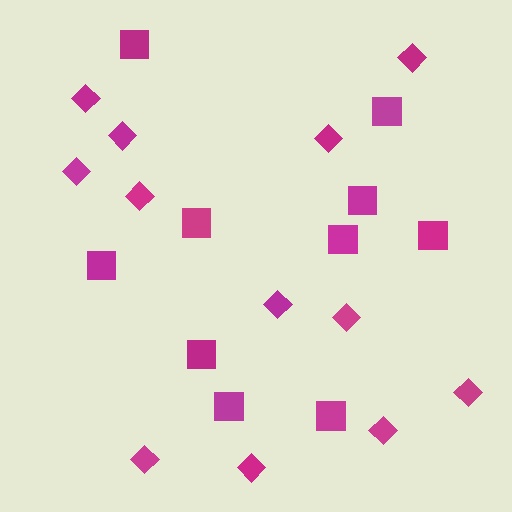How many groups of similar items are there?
There are 2 groups: one group of squares (10) and one group of diamonds (12).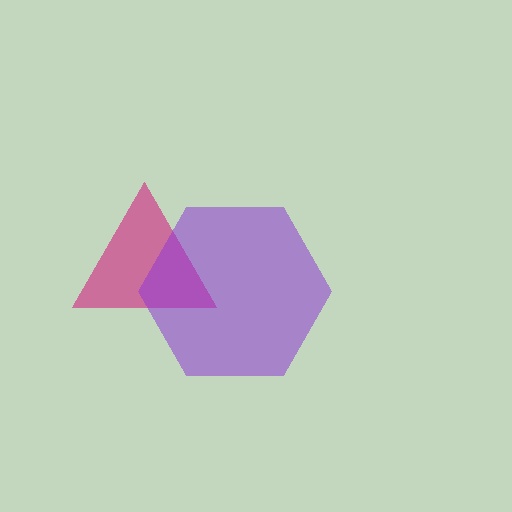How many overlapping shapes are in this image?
There are 2 overlapping shapes in the image.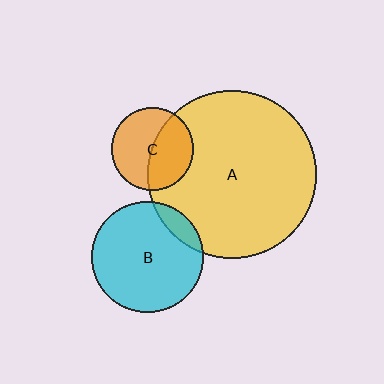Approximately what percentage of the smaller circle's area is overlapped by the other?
Approximately 45%.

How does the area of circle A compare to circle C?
Approximately 4.2 times.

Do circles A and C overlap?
Yes.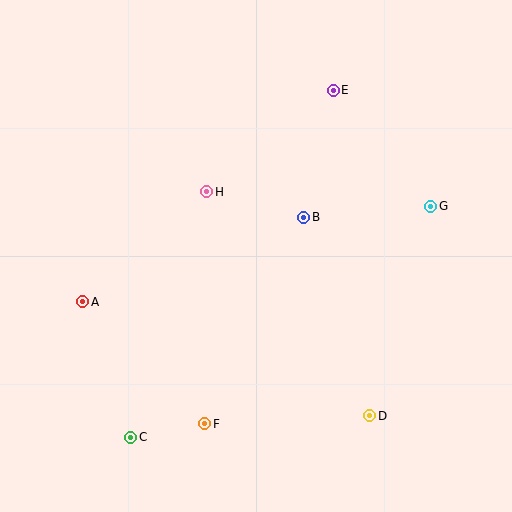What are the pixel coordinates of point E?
Point E is at (333, 90).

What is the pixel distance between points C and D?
The distance between C and D is 240 pixels.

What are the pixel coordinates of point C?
Point C is at (131, 437).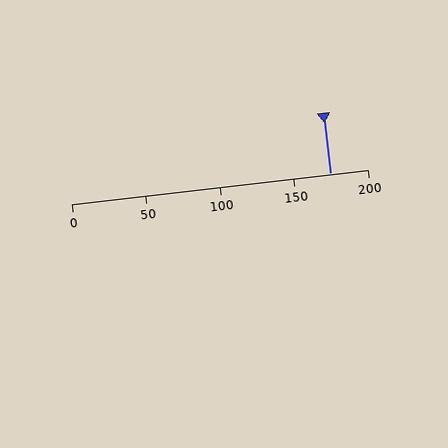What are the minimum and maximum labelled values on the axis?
The axis runs from 0 to 200.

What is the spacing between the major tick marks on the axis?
The major ticks are spaced 50 apart.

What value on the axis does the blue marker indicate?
The marker indicates approximately 175.